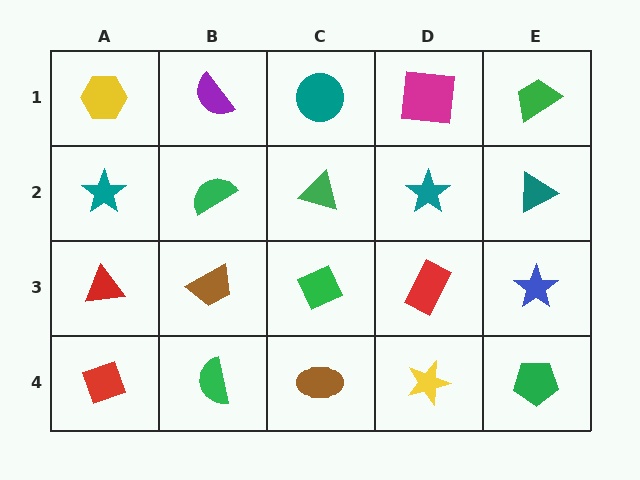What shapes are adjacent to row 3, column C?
A green triangle (row 2, column C), a brown ellipse (row 4, column C), a brown trapezoid (row 3, column B), a red rectangle (row 3, column D).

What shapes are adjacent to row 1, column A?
A teal star (row 2, column A), a purple semicircle (row 1, column B).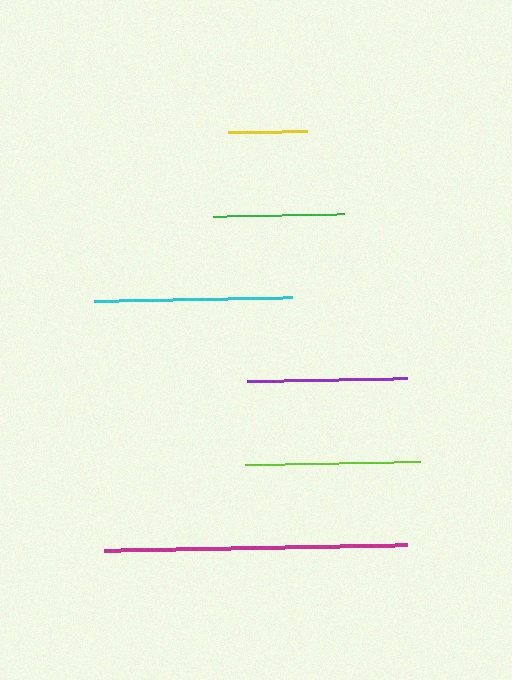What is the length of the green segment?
The green segment is approximately 131 pixels long.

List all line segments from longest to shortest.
From longest to shortest: magenta, cyan, lime, purple, green, yellow.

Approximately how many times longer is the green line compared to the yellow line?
The green line is approximately 1.7 times the length of the yellow line.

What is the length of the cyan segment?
The cyan segment is approximately 197 pixels long.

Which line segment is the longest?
The magenta line is the longest at approximately 303 pixels.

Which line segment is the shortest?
The yellow line is the shortest at approximately 79 pixels.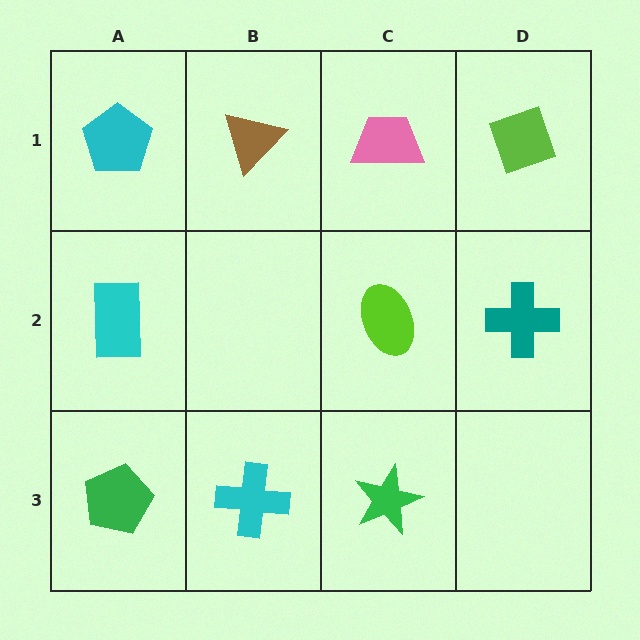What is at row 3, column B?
A cyan cross.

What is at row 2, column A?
A cyan rectangle.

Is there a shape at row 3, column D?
No, that cell is empty.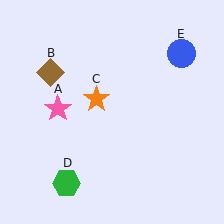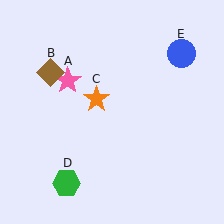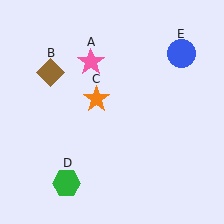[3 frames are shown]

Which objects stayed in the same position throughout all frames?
Brown diamond (object B) and orange star (object C) and green hexagon (object D) and blue circle (object E) remained stationary.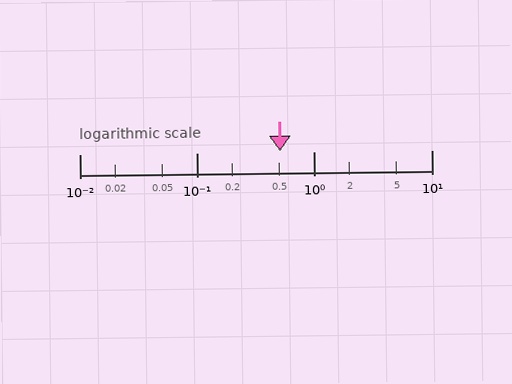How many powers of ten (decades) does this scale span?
The scale spans 3 decades, from 0.01 to 10.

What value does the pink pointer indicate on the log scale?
The pointer indicates approximately 0.51.